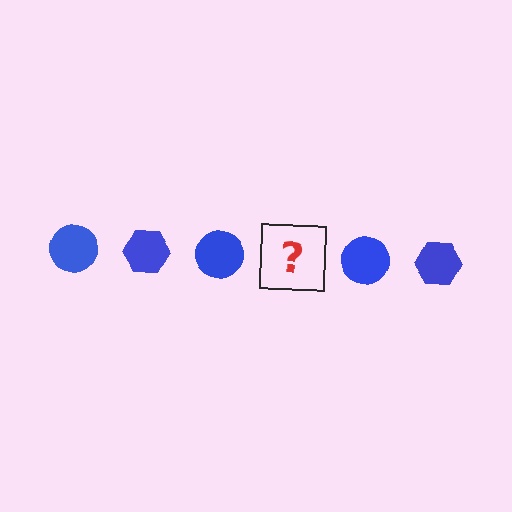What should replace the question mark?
The question mark should be replaced with a blue hexagon.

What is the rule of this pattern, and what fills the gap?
The rule is that the pattern cycles through circle, hexagon shapes in blue. The gap should be filled with a blue hexagon.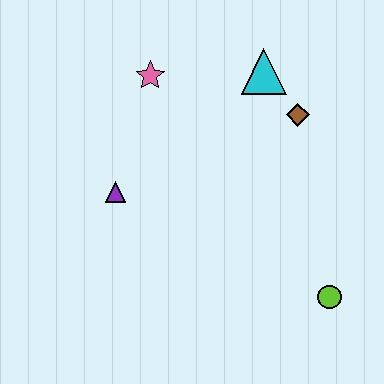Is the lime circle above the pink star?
No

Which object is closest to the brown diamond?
The cyan triangle is closest to the brown diamond.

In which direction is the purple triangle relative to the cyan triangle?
The purple triangle is to the left of the cyan triangle.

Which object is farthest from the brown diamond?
The purple triangle is farthest from the brown diamond.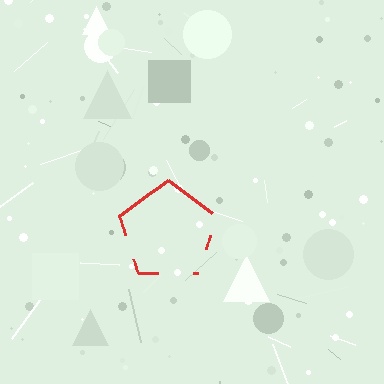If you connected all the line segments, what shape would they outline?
They would outline a pentagon.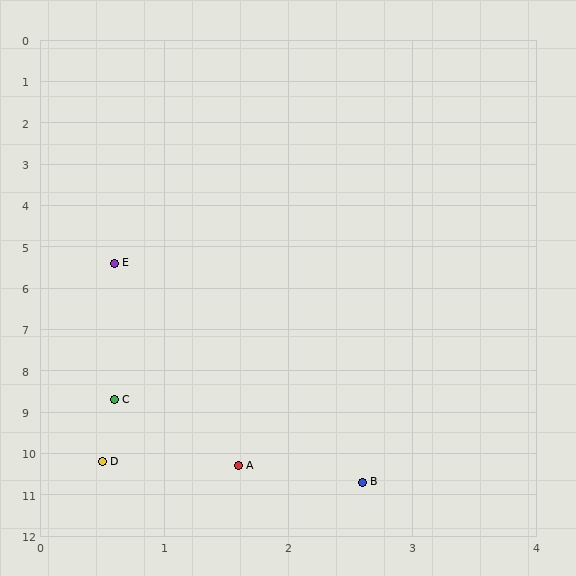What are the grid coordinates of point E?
Point E is at approximately (0.6, 5.4).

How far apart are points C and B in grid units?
Points C and B are about 2.8 grid units apart.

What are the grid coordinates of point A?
Point A is at approximately (1.6, 10.3).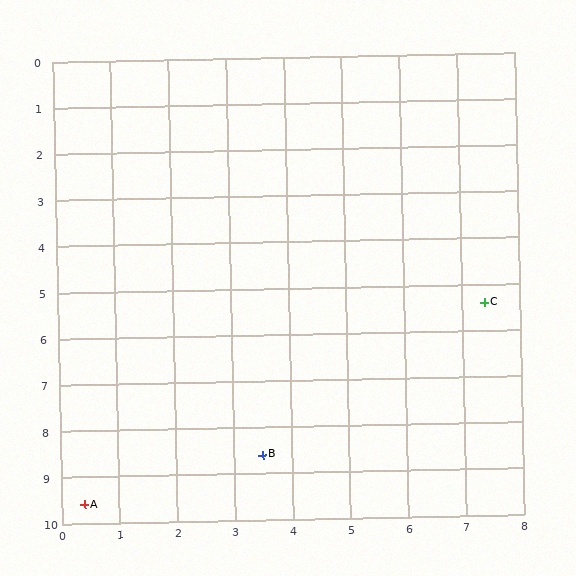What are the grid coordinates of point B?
Point B is at approximately (3.5, 8.6).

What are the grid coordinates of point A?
Point A is at approximately (0.4, 9.6).